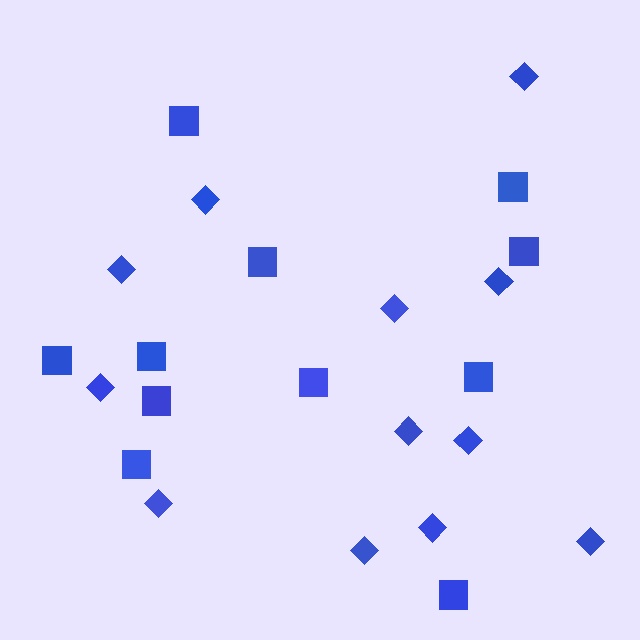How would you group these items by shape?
There are 2 groups: one group of diamonds (12) and one group of squares (11).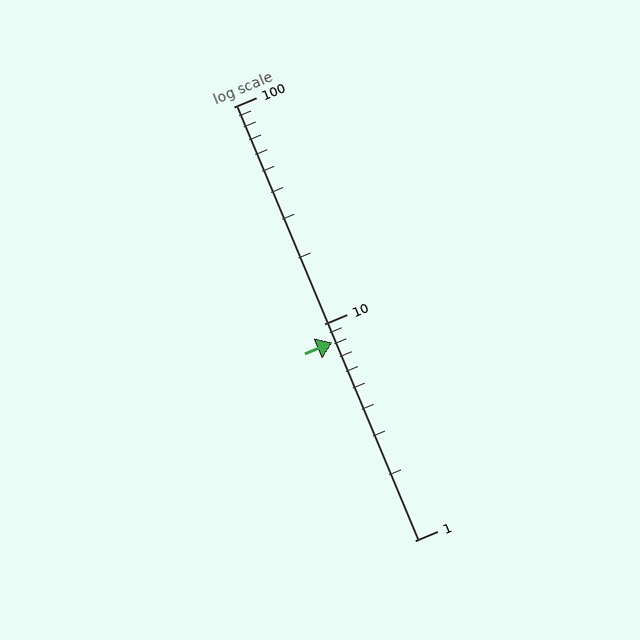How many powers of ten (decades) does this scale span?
The scale spans 2 decades, from 1 to 100.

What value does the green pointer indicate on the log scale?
The pointer indicates approximately 8.2.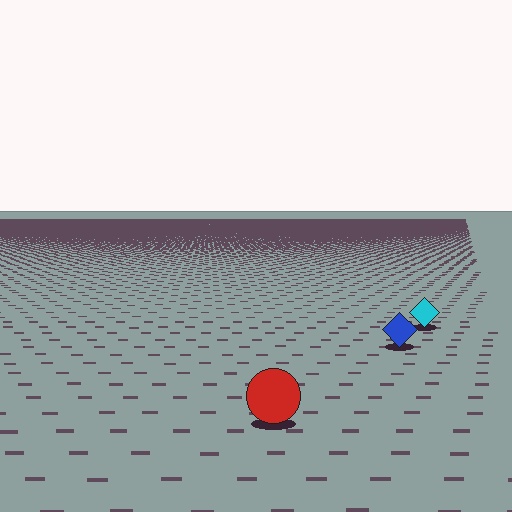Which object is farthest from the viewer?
The cyan diamond is farthest from the viewer. It appears smaller and the ground texture around it is denser.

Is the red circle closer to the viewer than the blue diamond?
Yes. The red circle is closer — you can tell from the texture gradient: the ground texture is coarser near it.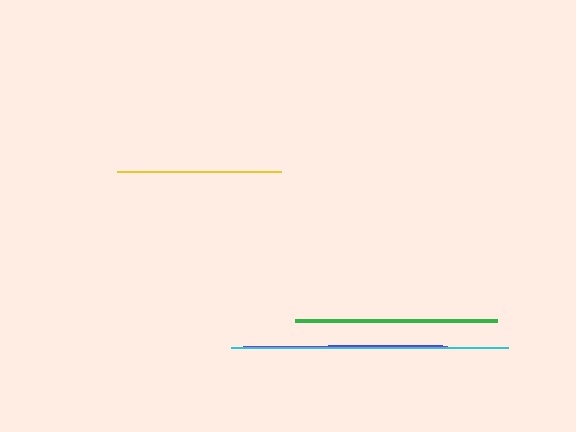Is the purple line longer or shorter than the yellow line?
The purple line is longer than the yellow line.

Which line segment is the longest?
The cyan line is the longest at approximately 278 pixels.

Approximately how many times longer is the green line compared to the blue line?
The green line is approximately 1.8 times the length of the blue line.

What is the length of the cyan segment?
The cyan segment is approximately 278 pixels long.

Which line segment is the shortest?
The blue line is the shortest at approximately 114 pixels.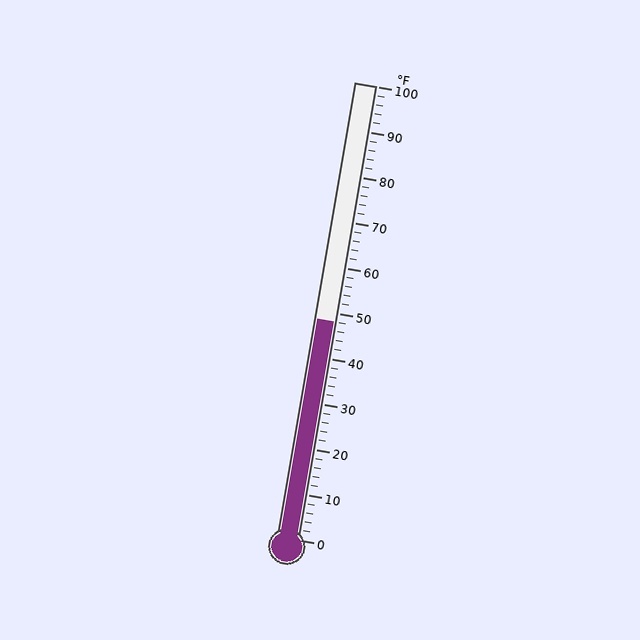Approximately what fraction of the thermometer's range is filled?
The thermometer is filled to approximately 50% of its range.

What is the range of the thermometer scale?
The thermometer scale ranges from 0°F to 100°F.